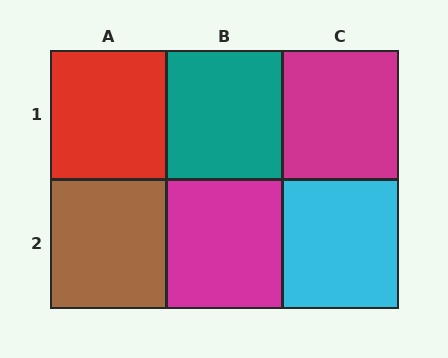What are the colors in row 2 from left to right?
Brown, magenta, cyan.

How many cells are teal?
1 cell is teal.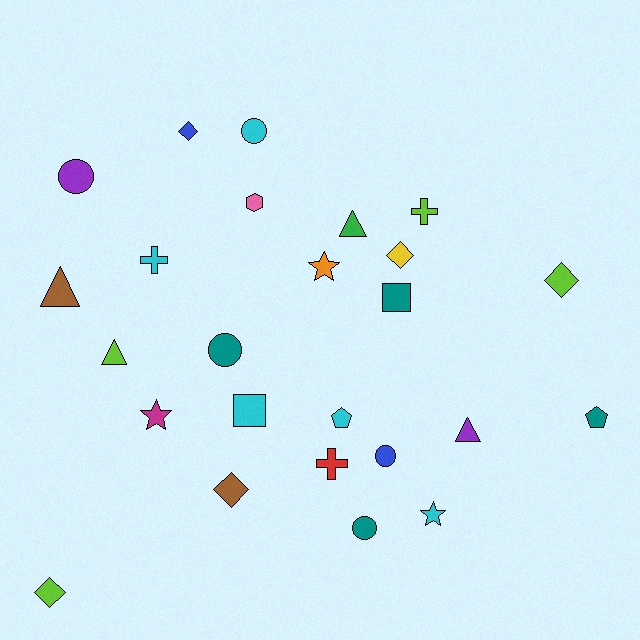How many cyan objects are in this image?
There are 5 cyan objects.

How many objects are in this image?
There are 25 objects.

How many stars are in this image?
There are 3 stars.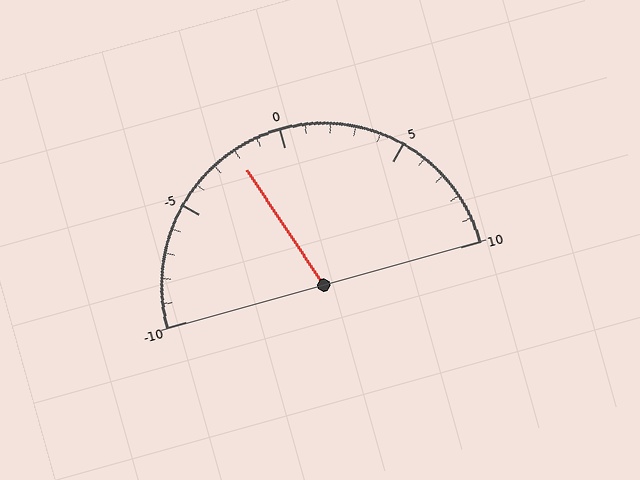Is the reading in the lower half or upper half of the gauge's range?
The reading is in the lower half of the range (-10 to 10).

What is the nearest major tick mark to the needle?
The nearest major tick mark is 0.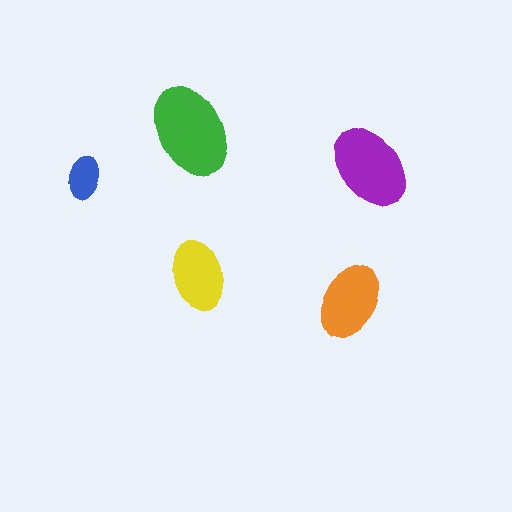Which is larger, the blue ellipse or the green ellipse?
The green one.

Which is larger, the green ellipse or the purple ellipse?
The green one.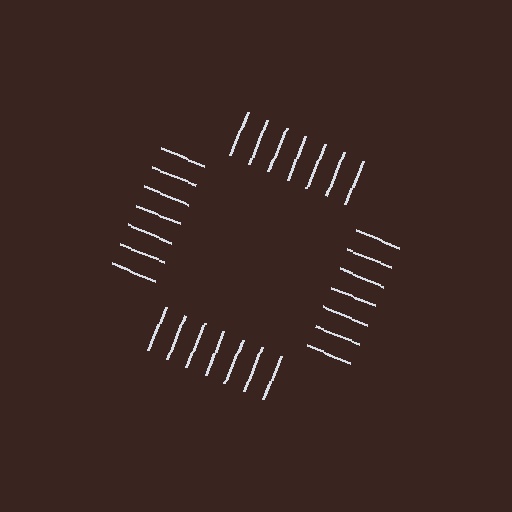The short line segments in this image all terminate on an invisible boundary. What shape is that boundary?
An illusory square — the line segments terminate on its edges but no continuous stroke is drawn.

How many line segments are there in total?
28 — 7 along each of the 4 edges.